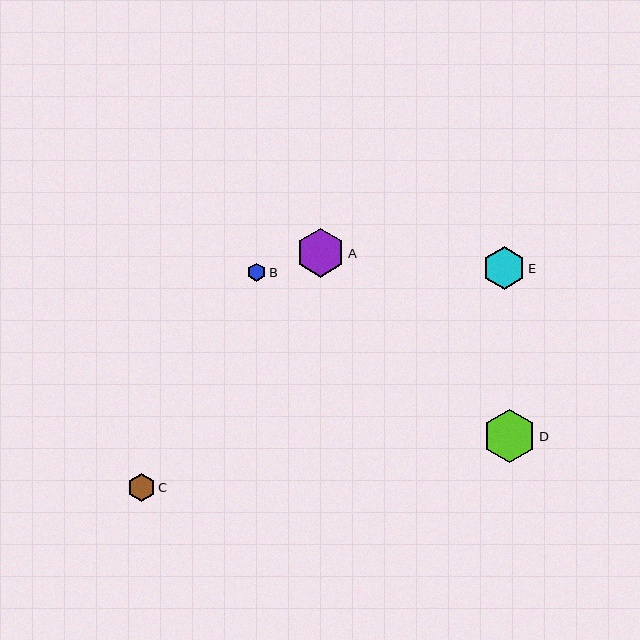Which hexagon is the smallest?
Hexagon B is the smallest with a size of approximately 18 pixels.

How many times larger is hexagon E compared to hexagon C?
Hexagon E is approximately 1.5 times the size of hexagon C.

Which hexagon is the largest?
Hexagon D is the largest with a size of approximately 53 pixels.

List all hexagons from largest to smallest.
From largest to smallest: D, A, E, C, B.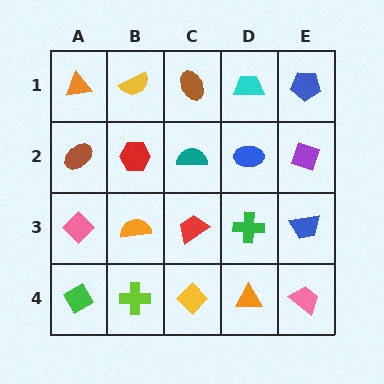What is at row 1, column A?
An orange triangle.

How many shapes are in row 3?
5 shapes.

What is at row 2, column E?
A purple diamond.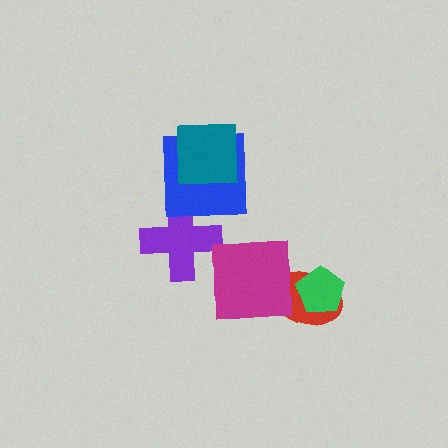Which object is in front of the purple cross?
The blue square is in front of the purple cross.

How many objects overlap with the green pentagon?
1 object overlaps with the green pentagon.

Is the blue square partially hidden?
Yes, it is partially covered by another shape.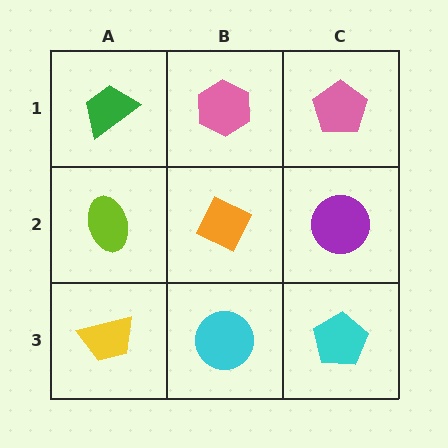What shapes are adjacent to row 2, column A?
A green trapezoid (row 1, column A), a yellow trapezoid (row 3, column A), an orange diamond (row 2, column B).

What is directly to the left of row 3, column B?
A yellow trapezoid.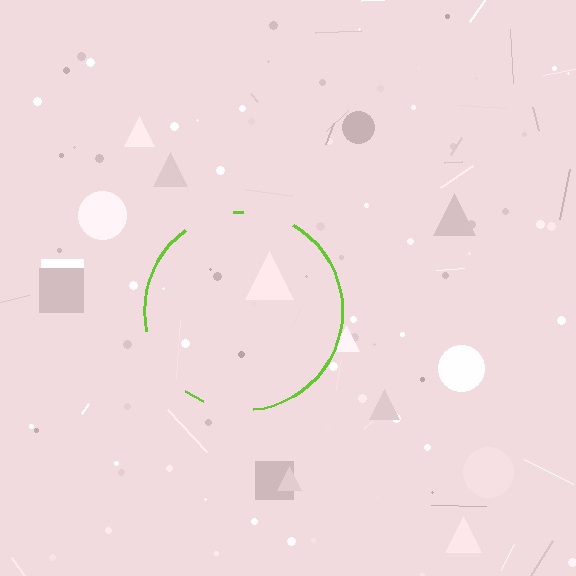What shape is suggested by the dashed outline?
The dashed outline suggests a circle.